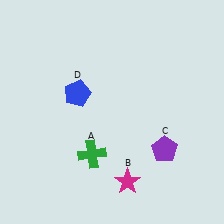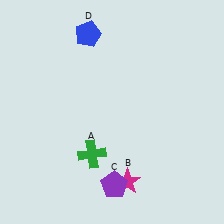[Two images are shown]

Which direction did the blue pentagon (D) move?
The blue pentagon (D) moved up.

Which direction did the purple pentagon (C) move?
The purple pentagon (C) moved left.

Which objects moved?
The objects that moved are: the purple pentagon (C), the blue pentagon (D).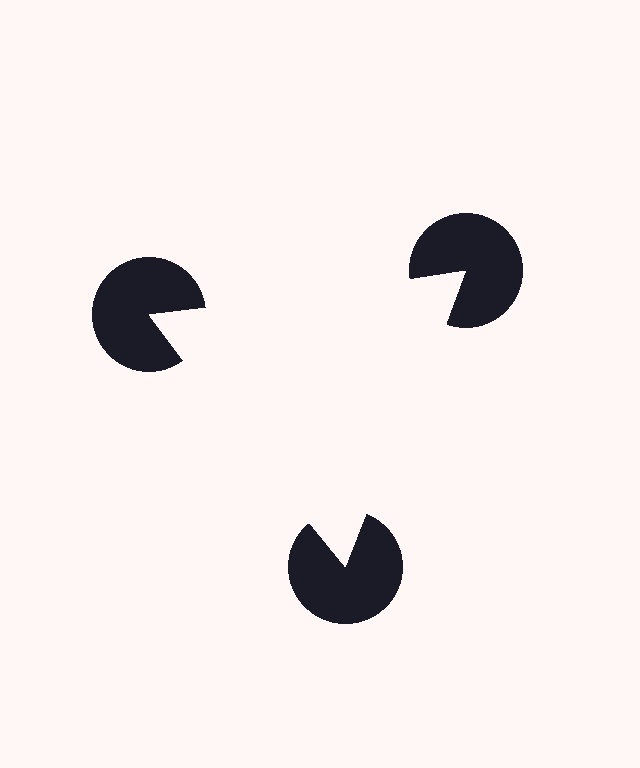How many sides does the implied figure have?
3 sides.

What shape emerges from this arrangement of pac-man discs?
An illusory triangle — its edges are inferred from the aligned wedge cuts in the pac-man discs, not physically drawn.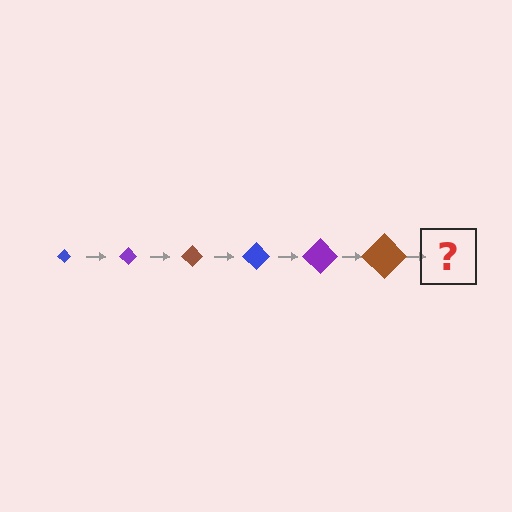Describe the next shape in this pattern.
It should be a blue diamond, larger than the previous one.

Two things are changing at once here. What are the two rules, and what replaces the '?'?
The two rules are that the diamond grows larger each step and the color cycles through blue, purple, and brown. The '?' should be a blue diamond, larger than the previous one.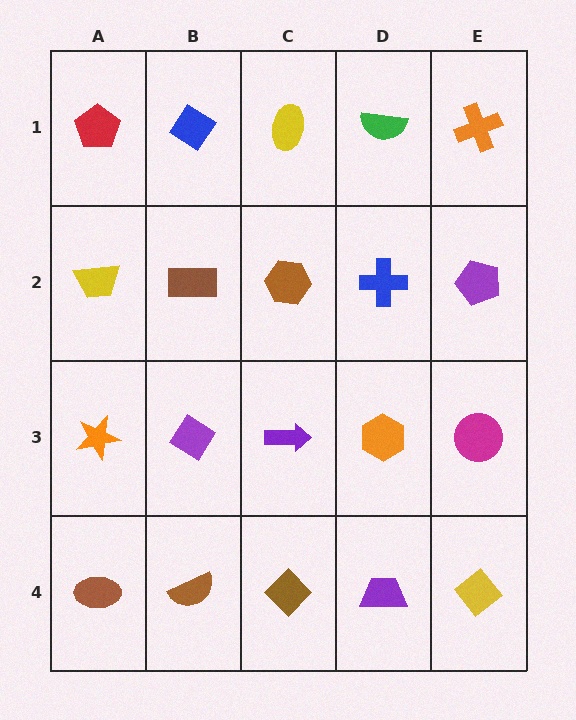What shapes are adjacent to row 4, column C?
A purple arrow (row 3, column C), a brown semicircle (row 4, column B), a purple trapezoid (row 4, column D).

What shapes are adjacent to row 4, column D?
An orange hexagon (row 3, column D), a brown diamond (row 4, column C), a yellow diamond (row 4, column E).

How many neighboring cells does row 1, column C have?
3.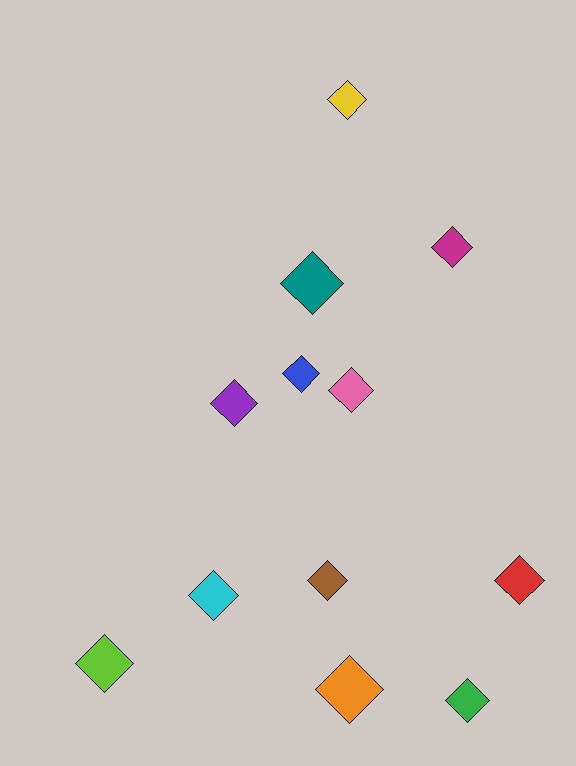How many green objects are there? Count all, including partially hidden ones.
There is 1 green object.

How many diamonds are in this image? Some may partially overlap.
There are 12 diamonds.